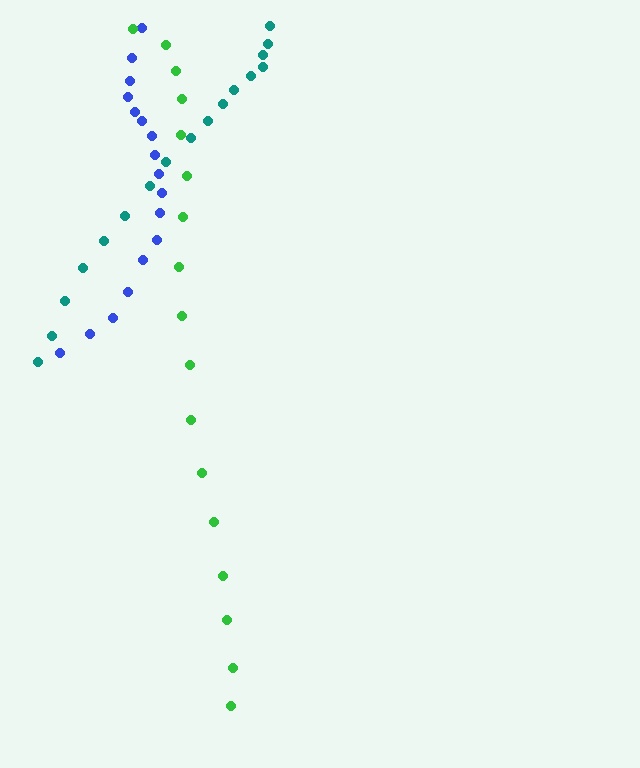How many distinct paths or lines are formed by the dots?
There are 3 distinct paths.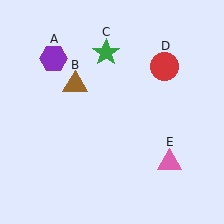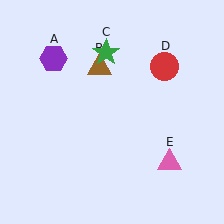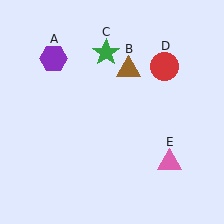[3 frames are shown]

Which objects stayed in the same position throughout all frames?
Purple hexagon (object A) and green star (object C) and red circle (object D) and pink triangle (object E) remained stationary.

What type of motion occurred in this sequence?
The brown triangle (object B) rotated clockwise around the center of the scene.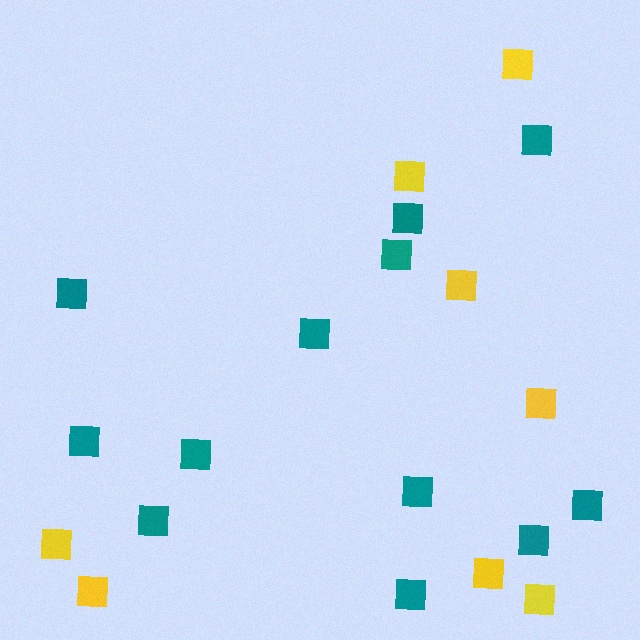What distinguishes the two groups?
There are 2 groups: one group of teal squares (12) and one group of yellow squares (8).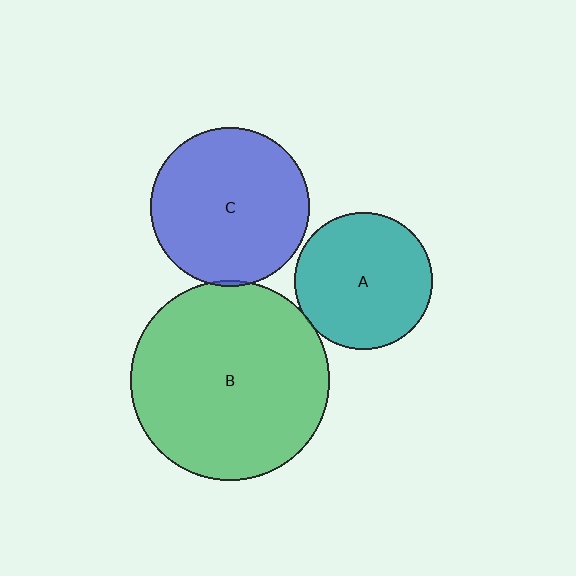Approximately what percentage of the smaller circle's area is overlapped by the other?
Approximately 5%.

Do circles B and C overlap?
Yes.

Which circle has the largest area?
Circle B (green).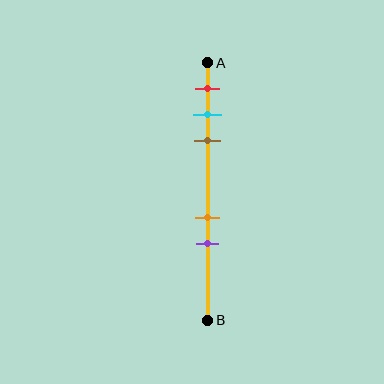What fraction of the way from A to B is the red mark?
The red mark is approximately 10% (0.1) of the way from A to B.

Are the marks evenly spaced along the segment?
No, the marks are not evenly spaced.